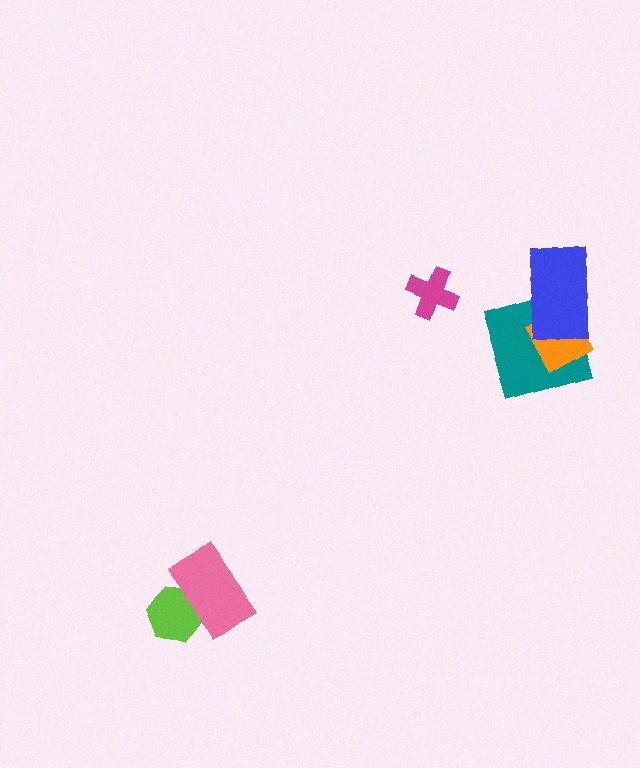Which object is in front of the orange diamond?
The blue rectangle is in front of the orange diamond.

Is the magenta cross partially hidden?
No, no other shape covers it.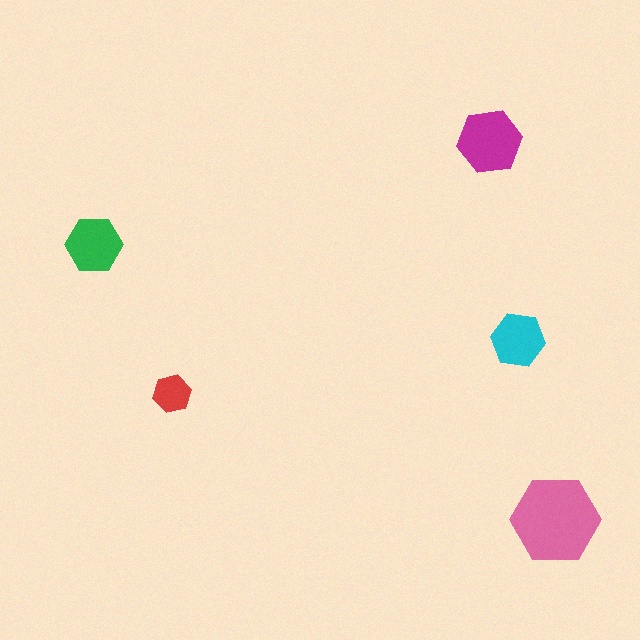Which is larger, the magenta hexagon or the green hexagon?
The magenta one.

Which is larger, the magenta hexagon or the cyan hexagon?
The magenta one.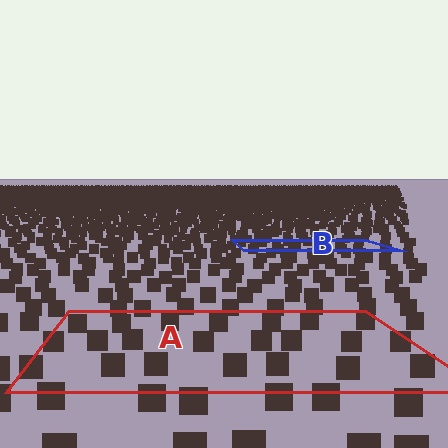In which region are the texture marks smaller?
The texture marks are smaller in region B, because it is farther away.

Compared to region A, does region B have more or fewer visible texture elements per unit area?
Region B has more texture elements per unit area — they are packed more densely because it is farther away.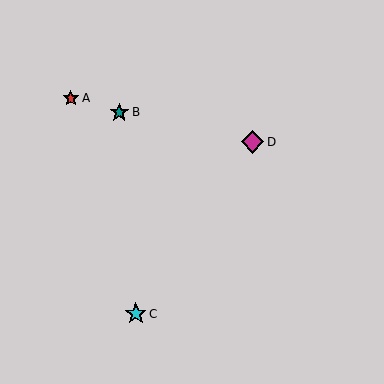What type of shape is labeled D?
Shape D is a magenta diamond.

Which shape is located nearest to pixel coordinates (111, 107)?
The teal star (labeled B) at (119, 112) is nearest to that location.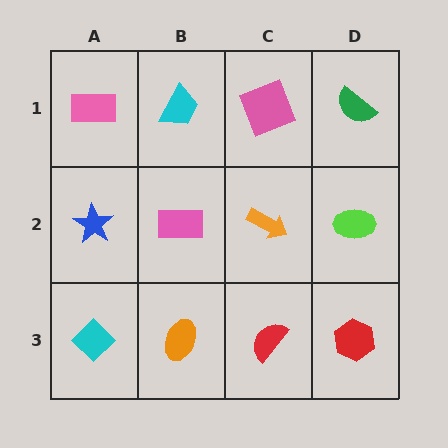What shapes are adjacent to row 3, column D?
A lime ellipse (row 2, column D), a red semicircle (row 3, column C).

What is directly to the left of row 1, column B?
A pink rectangle.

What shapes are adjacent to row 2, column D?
A green semicircle (row 1, column D), a red hexagon (row 3, column D), an orange arrow (row 2, column C).